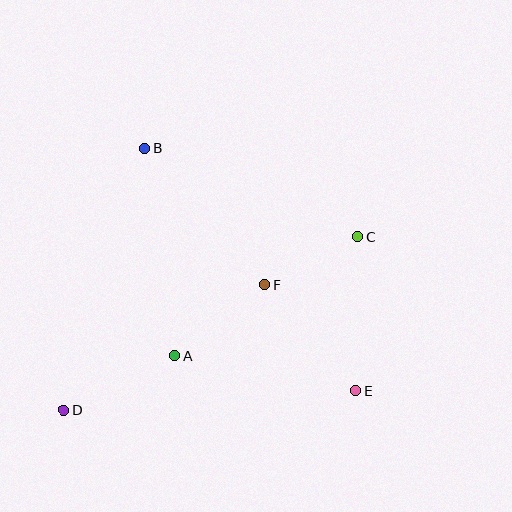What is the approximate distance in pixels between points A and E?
The distance between A and E is approximately 184 pixels.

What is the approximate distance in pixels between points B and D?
The distance between B and D is approximately 274 pixels.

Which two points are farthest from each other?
Points C and D are farthest from each other.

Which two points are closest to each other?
Points C and F are closest to each other.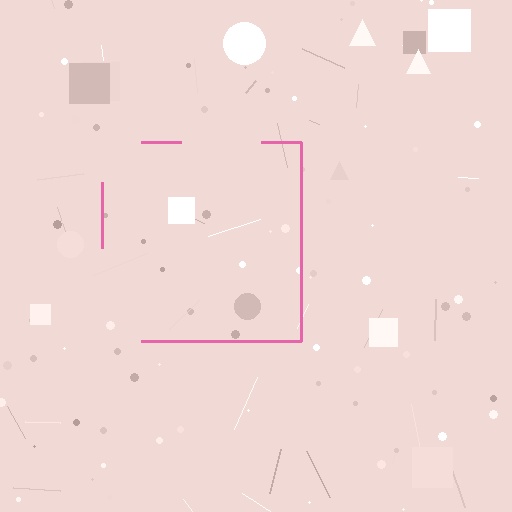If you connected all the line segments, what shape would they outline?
They would outline a square.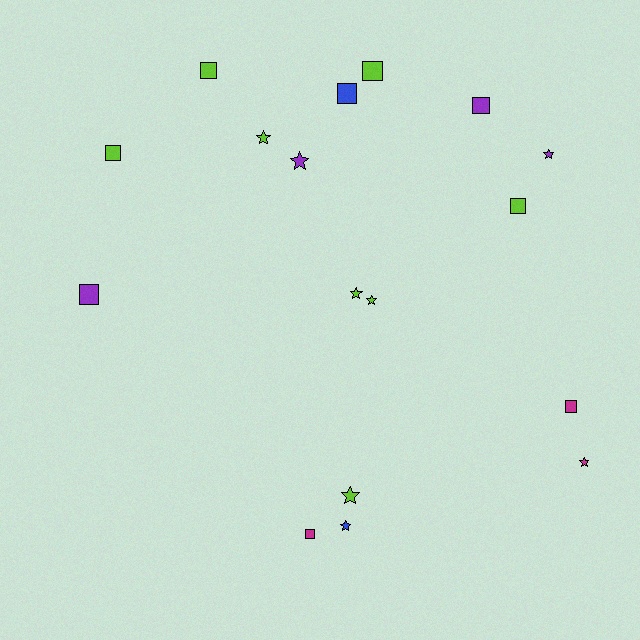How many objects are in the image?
There are 17 objects.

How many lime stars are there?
There are 4 lime stars.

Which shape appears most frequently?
Square, with 9 objects.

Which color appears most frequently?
Lime, with 8 objects.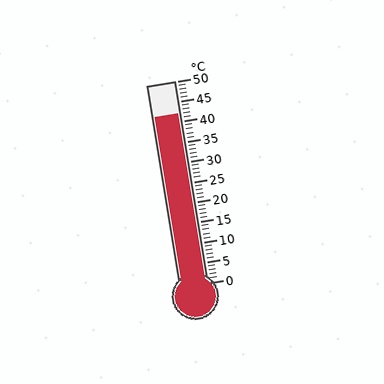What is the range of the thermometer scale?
The thermometer scale ranges from 0°C to 50°C.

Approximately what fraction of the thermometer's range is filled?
The thermometer is filled to approximately 85% of its range.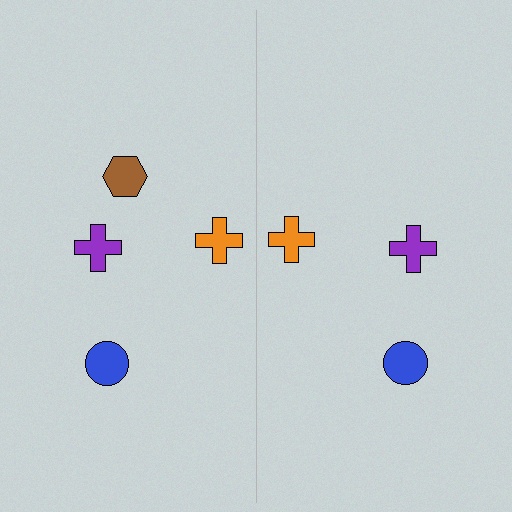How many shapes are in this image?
There are 7 shapes in this image.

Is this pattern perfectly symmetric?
No, the pattern is not perfectly symmetric. A brown hexagon is missing from the right side.